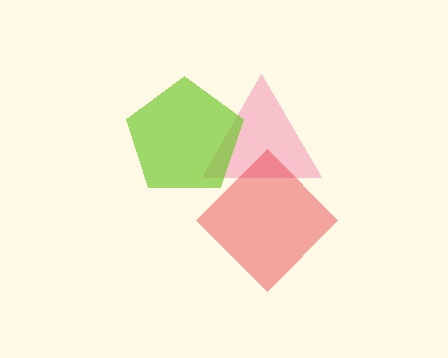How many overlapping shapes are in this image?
There are 3 overlapping shapes in the image.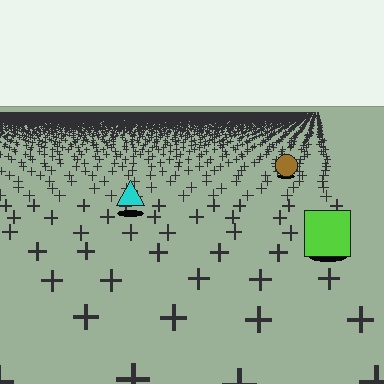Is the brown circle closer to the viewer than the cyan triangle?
No. The cyan triangle is closer — you can tell from the texture gradient: the ground texture is coarser near it.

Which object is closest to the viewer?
The lime square is closest. The texture marks near it are larger and more spread out.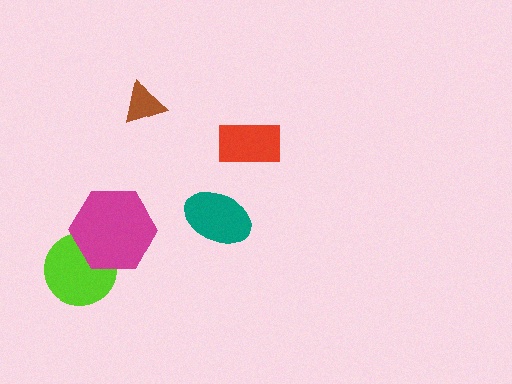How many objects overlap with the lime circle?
1 object overlaps with the lime circle.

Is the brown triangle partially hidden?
No, no other shape covers it.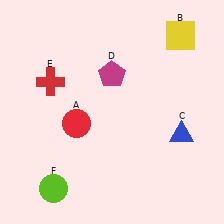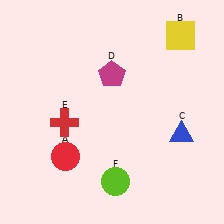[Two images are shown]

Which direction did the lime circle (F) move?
The lime circle (F) moved right.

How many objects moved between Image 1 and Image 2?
3 objects moved between the two images.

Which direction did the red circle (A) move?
The red circle (A) moved down.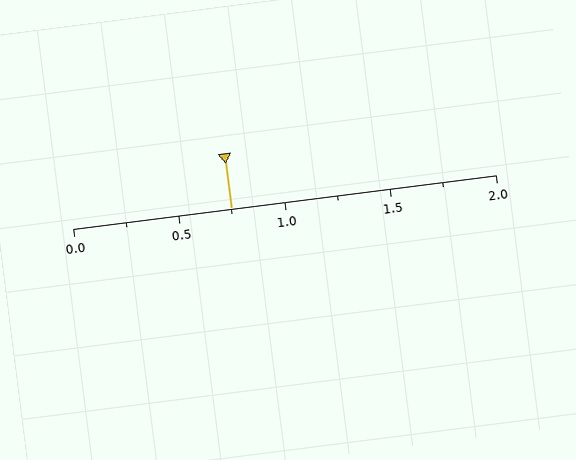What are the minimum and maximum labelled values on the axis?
The axis runs from 0.0 to 2.0.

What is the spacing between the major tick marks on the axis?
The major ticks are spaced 0.5 apart.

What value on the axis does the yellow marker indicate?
The marker indicates approximately 0.75.